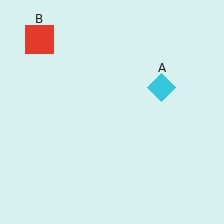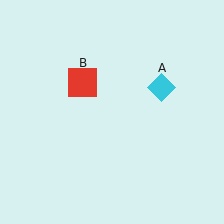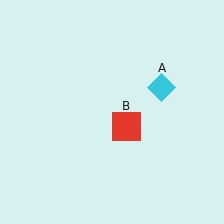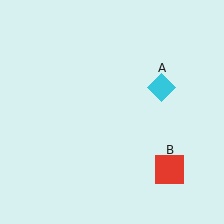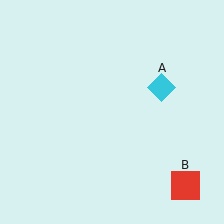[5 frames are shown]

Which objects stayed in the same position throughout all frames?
Cyan diamond (object A) remained stationary.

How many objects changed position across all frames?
1 object changed position: red square (object B).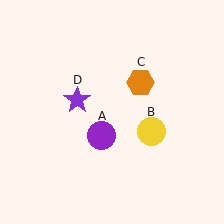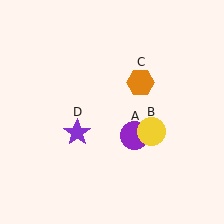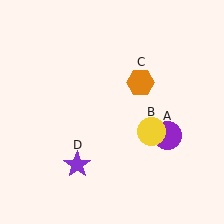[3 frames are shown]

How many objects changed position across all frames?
2 objects changed position: purple circle (object A), purple star (object D).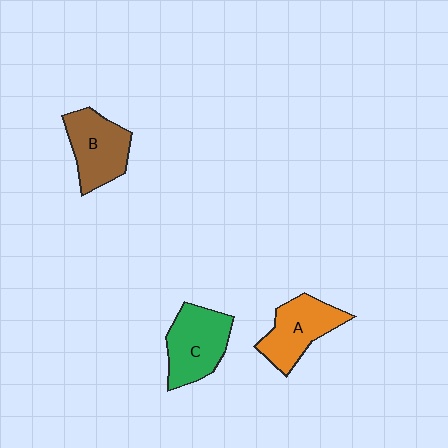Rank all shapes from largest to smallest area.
From largest to smallest: C (green), B (brown), A (orange).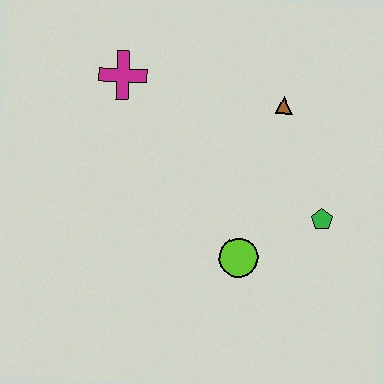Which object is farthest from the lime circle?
The magenta cross is farthest from the lime circle.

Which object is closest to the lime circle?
The green pentagon is closest to the lime circle.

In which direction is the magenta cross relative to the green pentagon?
The magenta cross is to the left of the green pentagon.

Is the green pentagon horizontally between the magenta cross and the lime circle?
No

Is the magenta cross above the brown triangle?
Yes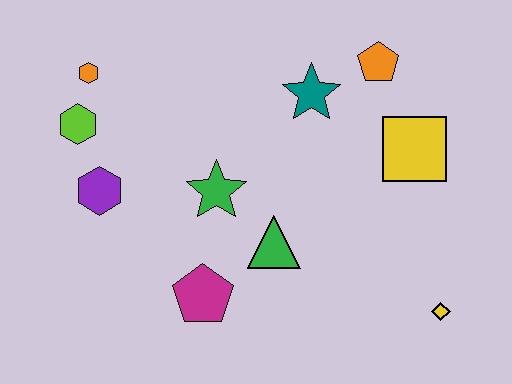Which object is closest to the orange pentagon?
The teal star is closest to the orange pentagon.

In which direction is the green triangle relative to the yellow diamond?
The green triangle is to the left of the yellow diamond.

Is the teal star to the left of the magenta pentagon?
No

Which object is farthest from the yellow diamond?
The orange hexagon is farthest from the yellow diamond.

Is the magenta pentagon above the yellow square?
No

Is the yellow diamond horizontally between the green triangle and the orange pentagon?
No